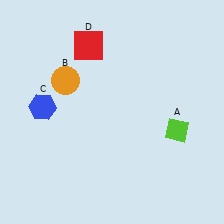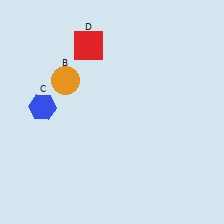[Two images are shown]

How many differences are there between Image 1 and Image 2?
There is 1 difference between the two images.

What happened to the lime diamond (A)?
The lime diamond (A) was removed in Image 2. It was in the bottom-right area of Image 1.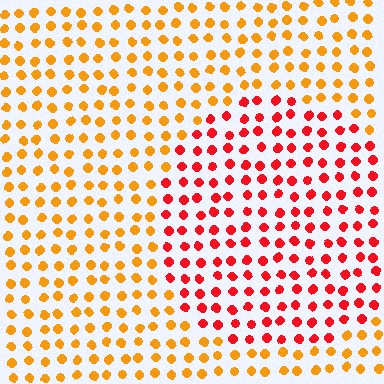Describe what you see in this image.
The image is filled with small orange elements in a uniform arrangement. A circle-shaped region is visible where the elements are tinted to a slightly different hue, forming a subtle color boundary.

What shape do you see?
I see a circle.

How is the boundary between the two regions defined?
The boundary is defined purely by a slight shift in hue (about 41 degrees). Spacing, size, and orientation are identical on both sides.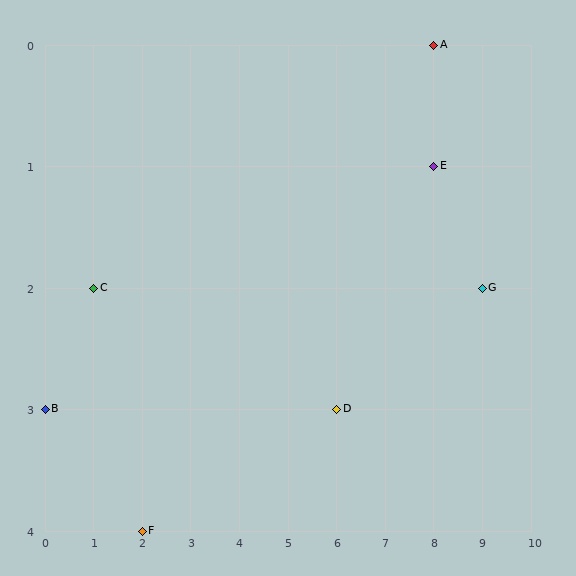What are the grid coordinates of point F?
Point F is at grid coordinates (2, 4).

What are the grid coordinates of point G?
Point G is at grid coordinates (9, 2).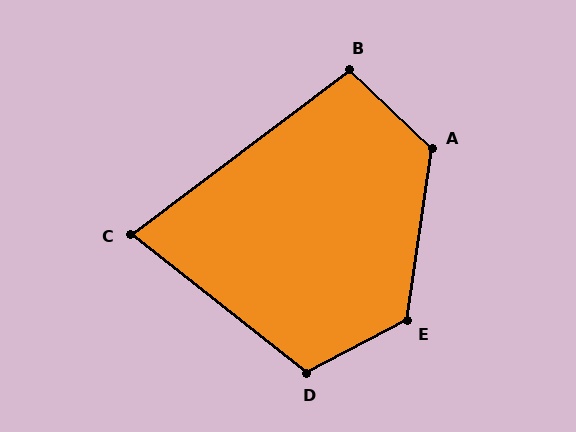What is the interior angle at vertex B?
Approximately 99 degrees (obtuse).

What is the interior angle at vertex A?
Approximately 126 degrees (obtuse).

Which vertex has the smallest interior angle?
C, at approximately 75 degrees.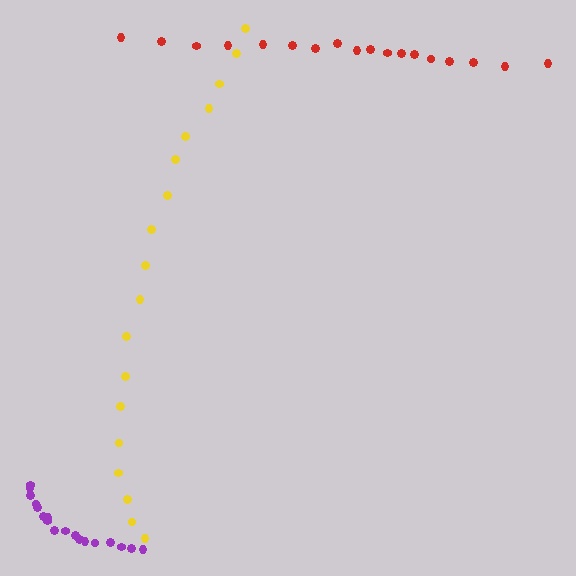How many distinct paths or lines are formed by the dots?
There are 3 distinct paths.